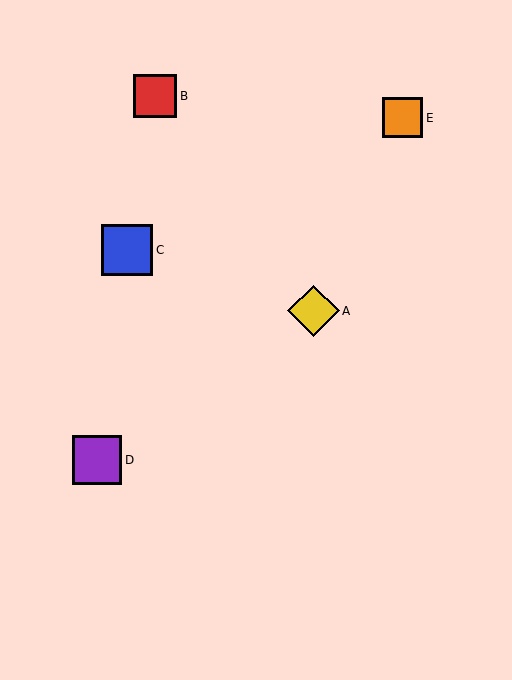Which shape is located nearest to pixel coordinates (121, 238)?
The blue square (labeled C) at (127, 250) is nearest to that location.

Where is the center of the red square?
The center of the red square is at (155, 96).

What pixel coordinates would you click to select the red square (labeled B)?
Click at (155, 96) to select the red square B.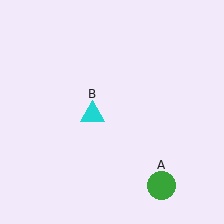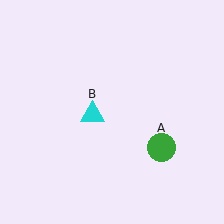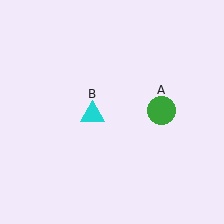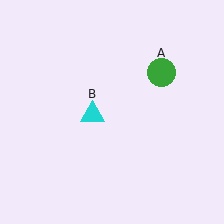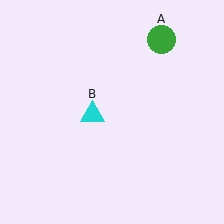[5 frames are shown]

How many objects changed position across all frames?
1 object changed position: green circle (object A).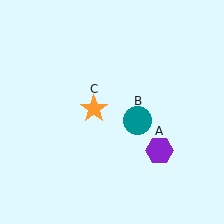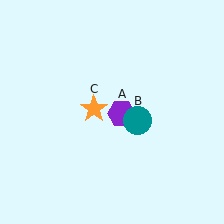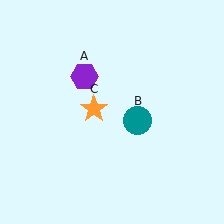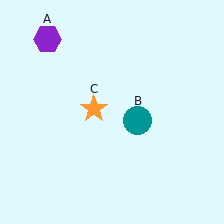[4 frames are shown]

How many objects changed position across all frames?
1 object changed position: purple hexagon (object A).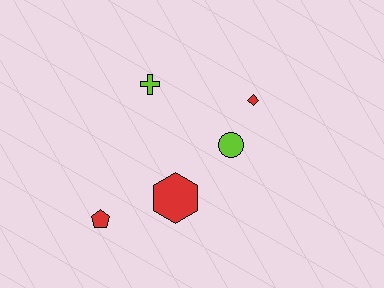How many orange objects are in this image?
There are no orange objects.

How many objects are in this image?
There are 5 objects.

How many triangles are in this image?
There are no triangles.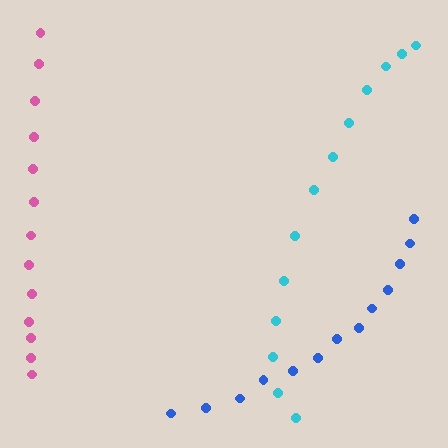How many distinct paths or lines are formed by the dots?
There are 3 distinct paths.